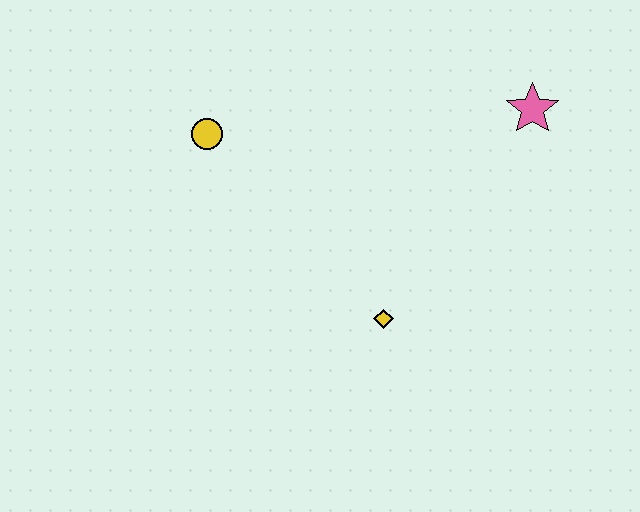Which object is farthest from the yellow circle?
The pink star is farthest from the yellow circle.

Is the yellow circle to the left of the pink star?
Yes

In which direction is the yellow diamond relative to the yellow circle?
The yellow diamond is below the yellow circle.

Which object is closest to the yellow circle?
The yellow diamond is closest to the yellow circle.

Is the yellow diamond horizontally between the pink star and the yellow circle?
Yes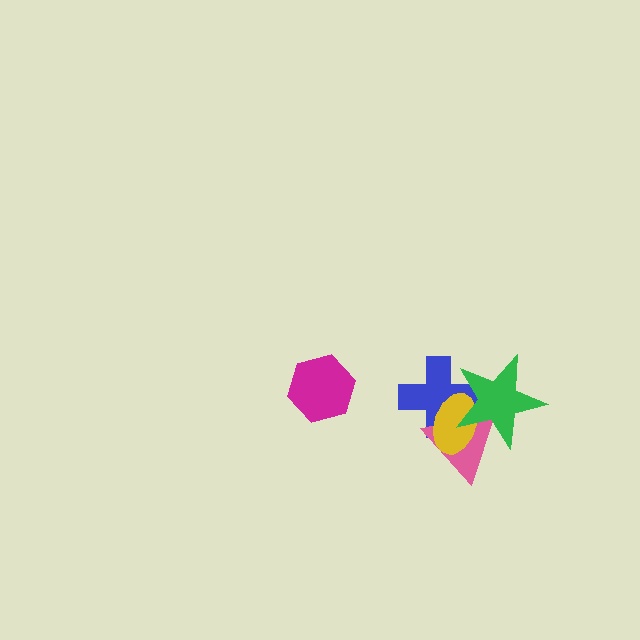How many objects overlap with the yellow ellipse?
3 objects overlap with the yellow ellipse.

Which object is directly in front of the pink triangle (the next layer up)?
The yellow ellipse is directly in front of the pink triangle.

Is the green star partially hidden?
No, no other shape covers it.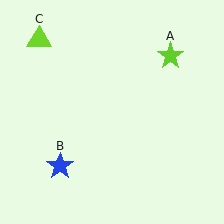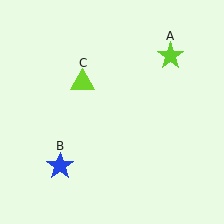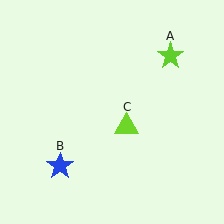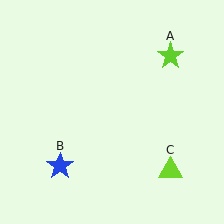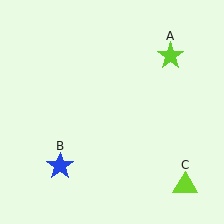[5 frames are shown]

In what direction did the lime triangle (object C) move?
The lime triangle (object C) moved down and to the right.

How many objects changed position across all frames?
1 object changed position: lime triangle (object C).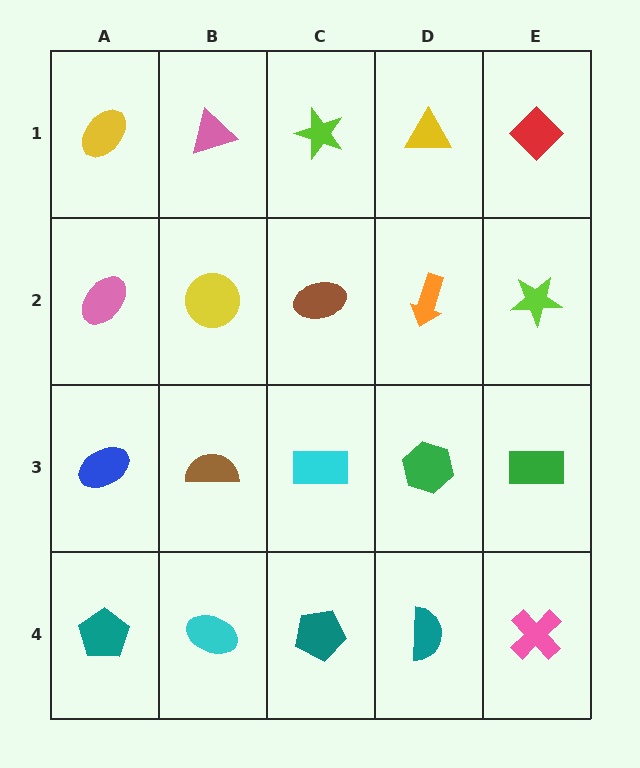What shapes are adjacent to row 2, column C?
A lime star (row 1, column C), a cyan rectangle (row 3, column C), a yellow circle (row 2, column B), an orange arrow (row 2, column D).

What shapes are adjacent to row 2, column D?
A yellow triangle (row 1, column D), a green hexagon (row 3, column D), a brown ellipse (row 2, column C), a lime star (row 2, column E).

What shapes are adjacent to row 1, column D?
An orange arrow (row 2, column D), a lime star (row 1, column C), a red diamond (row 1, column E).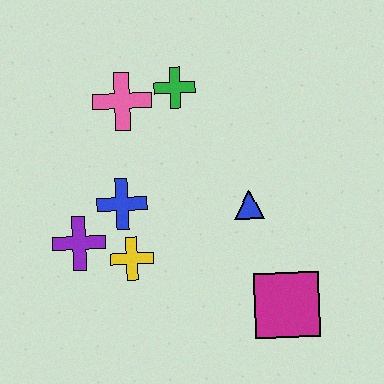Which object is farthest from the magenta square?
The pink cross is farthest from the magenta square.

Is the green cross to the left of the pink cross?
No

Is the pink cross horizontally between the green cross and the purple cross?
Yes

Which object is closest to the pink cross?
The green cross is closest to the pink cross.